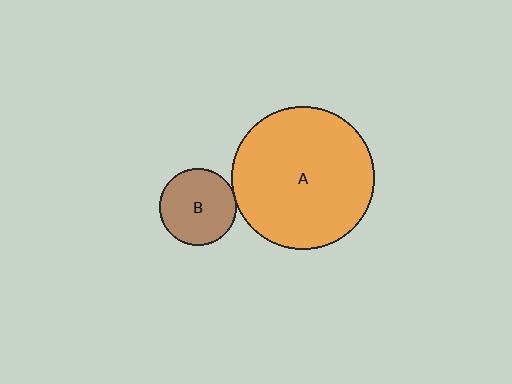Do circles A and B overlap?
Yes.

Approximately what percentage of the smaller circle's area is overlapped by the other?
Approximately 5%.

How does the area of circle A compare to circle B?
Approximately 3.5 times.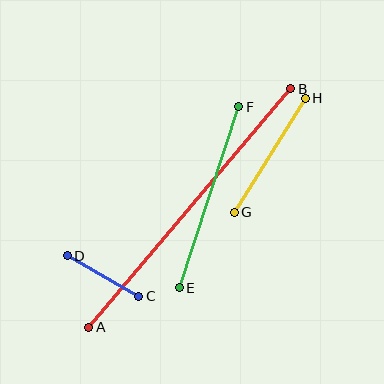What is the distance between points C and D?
The distance is approximately 82 pixels.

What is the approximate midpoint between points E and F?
The midpoint is at approximately (209, 197) pixels.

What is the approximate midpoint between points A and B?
The midpoint is at approximately (190, 208) pixels.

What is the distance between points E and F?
The distance is approximately 191 pixels.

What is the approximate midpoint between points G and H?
The midpoint is at approximately (270, 155) pixels.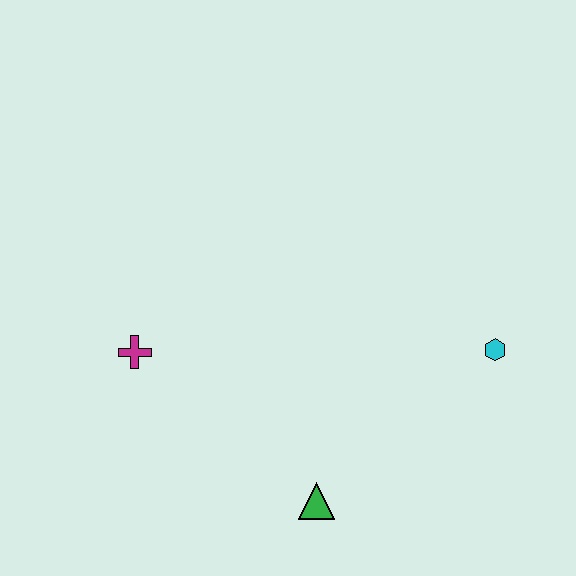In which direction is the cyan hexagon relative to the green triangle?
The cyan hexagon is to the right of the green triangle.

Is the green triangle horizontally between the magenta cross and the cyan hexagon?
Yes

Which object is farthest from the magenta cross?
The cyan hexagon is farthest from the magenta cross.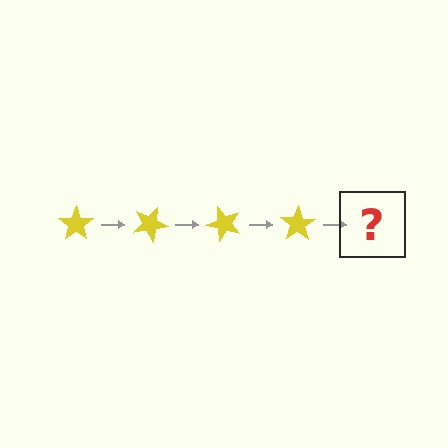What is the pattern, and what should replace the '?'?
The pattern is that the star rotates 25 degrees each step. The '?' should be a yellow star rotated 100 degrees.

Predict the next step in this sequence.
The next step is a yellow star rotated 100 degrees.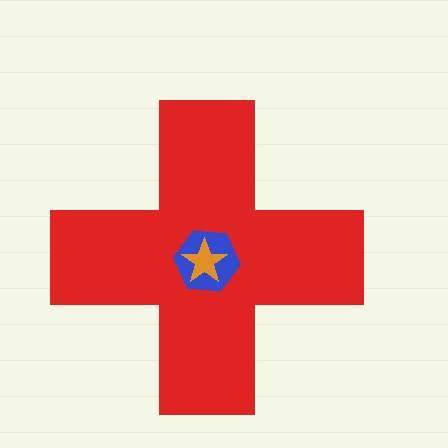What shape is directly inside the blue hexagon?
The orange star.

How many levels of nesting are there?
3.